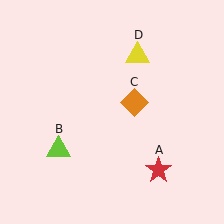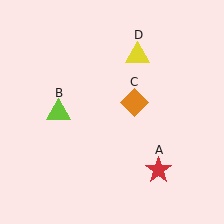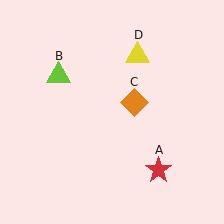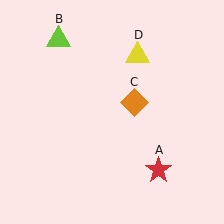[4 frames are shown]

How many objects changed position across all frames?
1 object changed position: lime triangle (object B).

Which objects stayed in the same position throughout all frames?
Red star (object A) and orange diamond (object C) and yellow triangle (object D) remained stationary.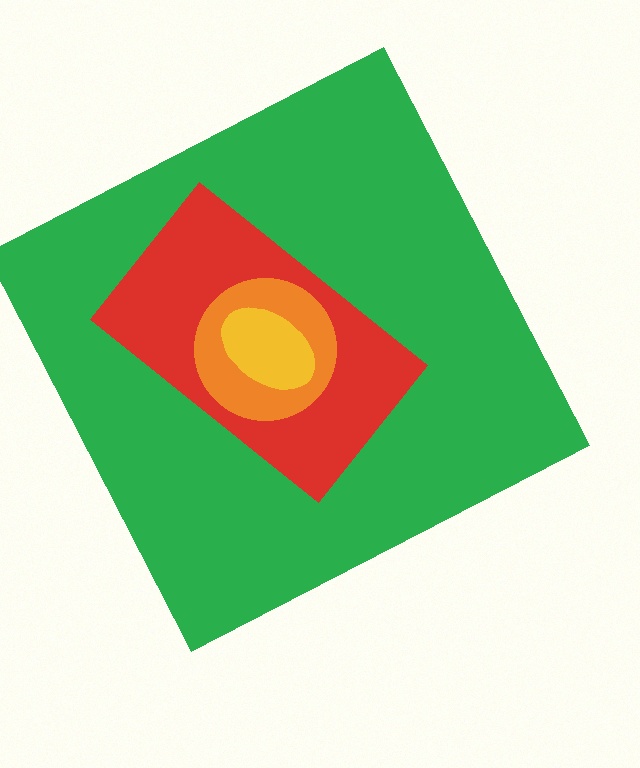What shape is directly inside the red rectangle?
The orange circle.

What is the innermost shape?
The yellow ellipse.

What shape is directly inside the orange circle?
The yellow ellipse.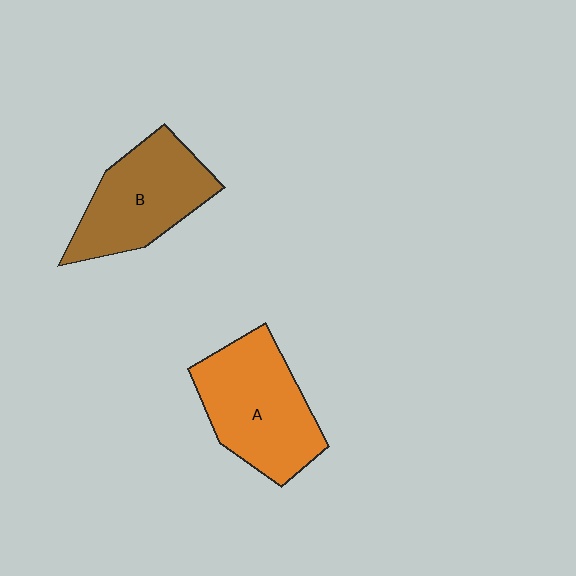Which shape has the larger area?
Shape A (orange).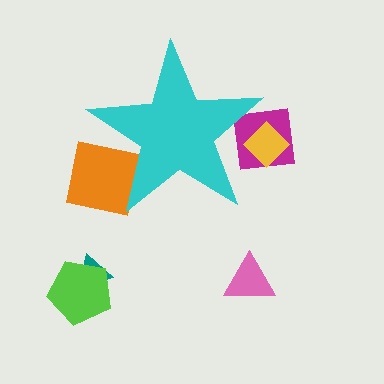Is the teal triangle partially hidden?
No, the teal triangle is fully visible.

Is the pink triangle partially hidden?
No, the pink triangle is fully visible.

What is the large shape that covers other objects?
A cyan star.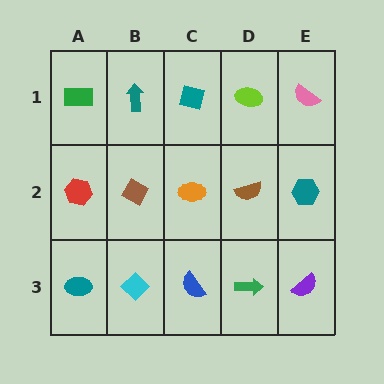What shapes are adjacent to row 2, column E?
A pink semicircle (row 1, column E), a purple semicircle (row 3, column E), a brown semicircle (row 2, column D).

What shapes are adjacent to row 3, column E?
A teal hexagon (row 2, column E), a green arrow (row 3, column D).